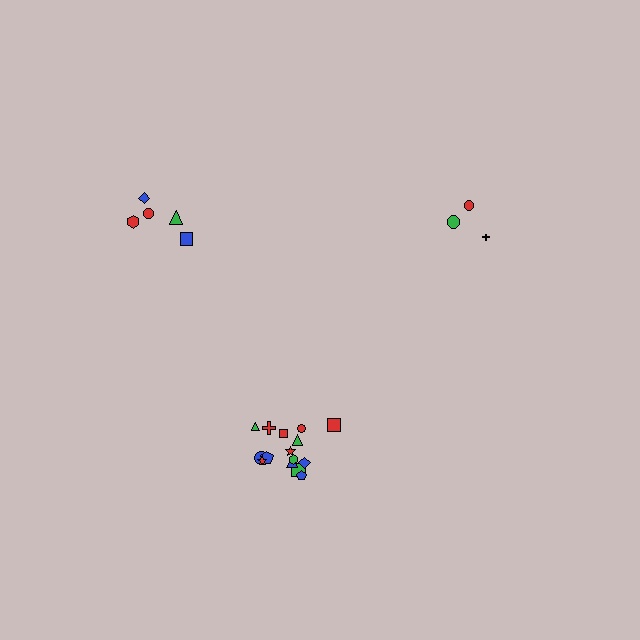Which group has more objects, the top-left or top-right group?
The top-left group.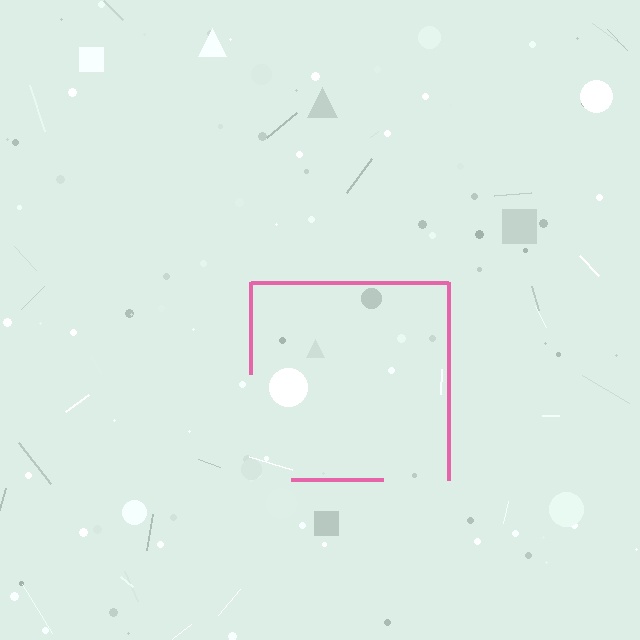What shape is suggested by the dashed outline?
The dashed outline suggests a square.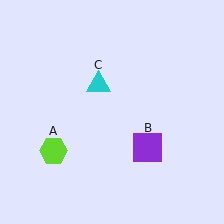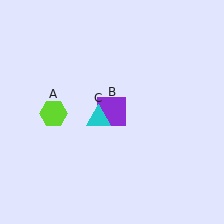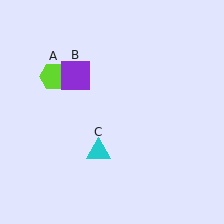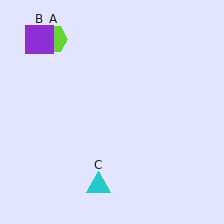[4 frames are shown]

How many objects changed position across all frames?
3 objects changed position: lime hexagon (object A), purple square (object B), cyan triangle (object C).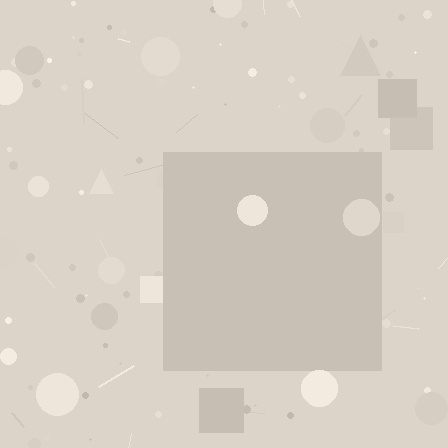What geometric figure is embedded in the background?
A square is embedded in the background.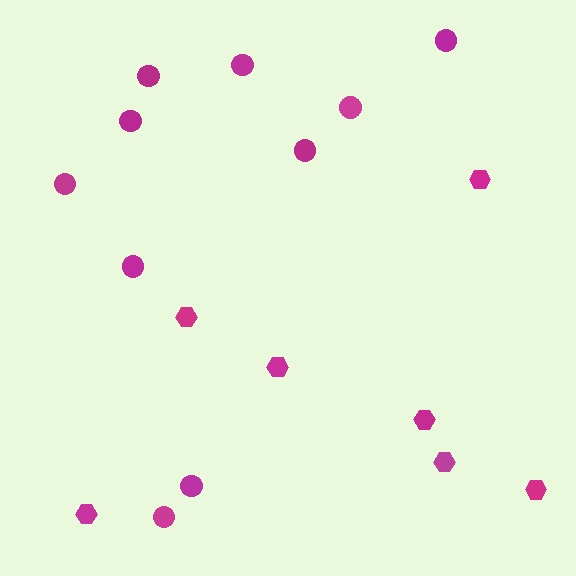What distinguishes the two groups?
There are 2 groups: one group of hexagons (7) and one group of circles (10).